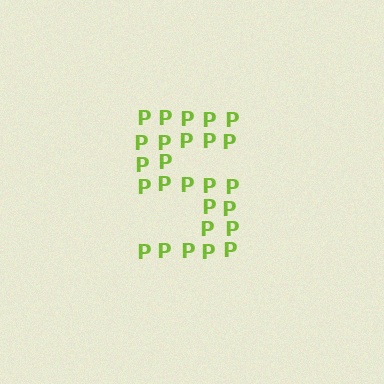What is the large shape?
The large shape is the digit 5.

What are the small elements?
The small elements are letter P's.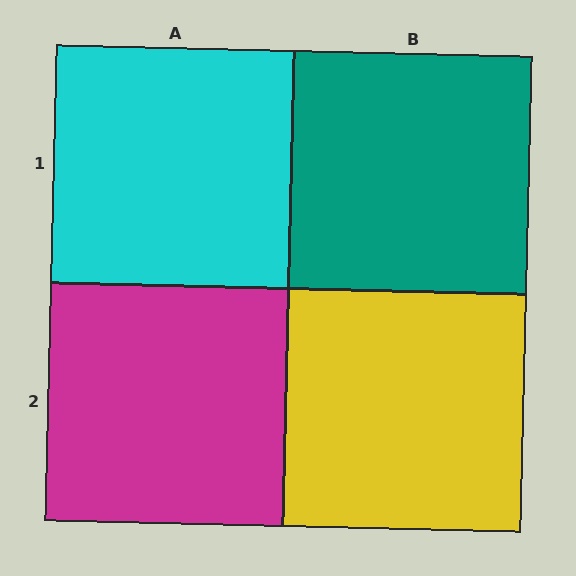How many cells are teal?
1 cell is teal.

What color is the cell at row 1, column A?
Cyan.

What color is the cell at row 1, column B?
Teal.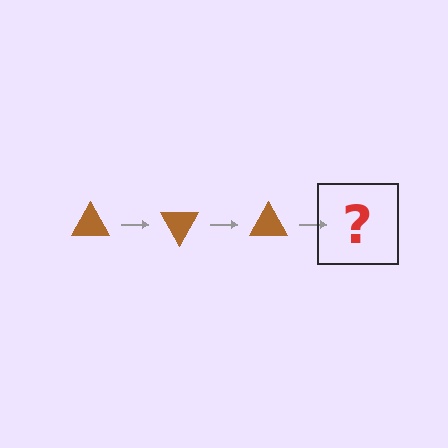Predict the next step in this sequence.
The next step is a brown triangle rotated 180 degrees.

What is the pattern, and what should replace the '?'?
The pattern is that the triangle rotates 60 degrees each step. The '?' should be a brown triangle rotated 180 degrees.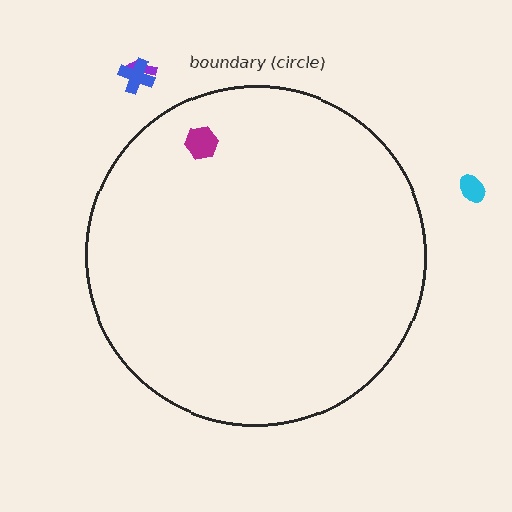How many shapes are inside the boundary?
1 inside, 3 outside.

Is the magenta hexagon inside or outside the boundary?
Inside.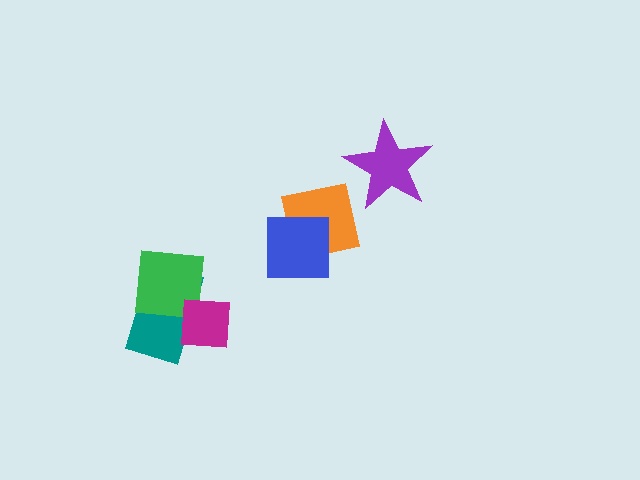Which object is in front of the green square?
The magenta square is in front of the green square.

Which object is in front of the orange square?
The blue square is in front of the orange square.